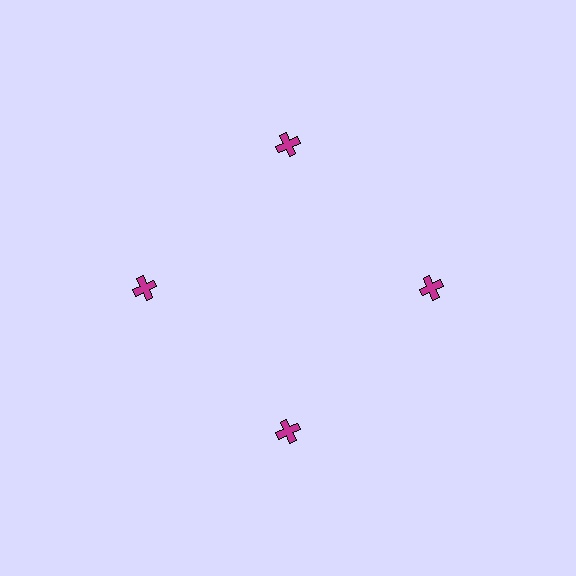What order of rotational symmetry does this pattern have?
This pattern has 4-fold rotational symmetry.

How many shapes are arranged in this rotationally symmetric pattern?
There are 4 shapes, arranged in 4 groups of 1.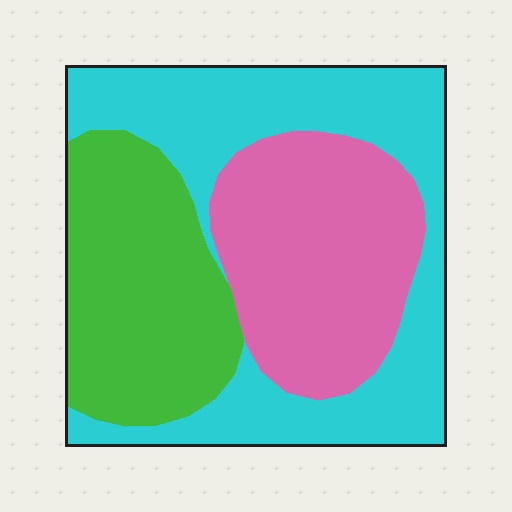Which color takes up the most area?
Cyan, at roughly 40%.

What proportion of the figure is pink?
Pink takes up about one third (1/3) of the figure.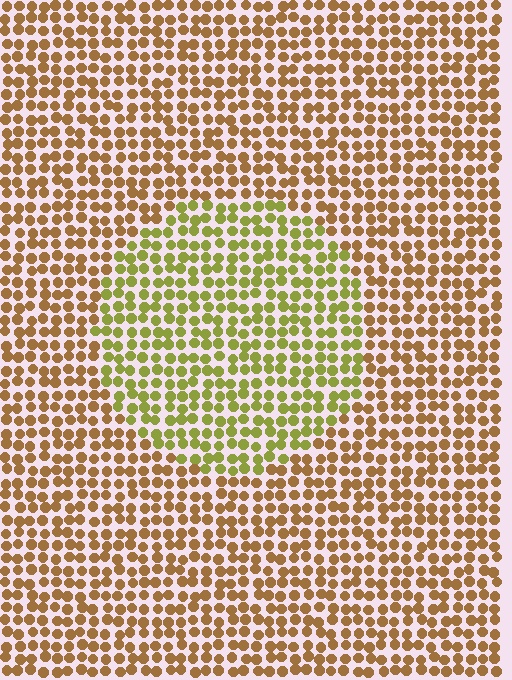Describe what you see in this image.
The image is filled with small brown elements in a uniform arrangement. A circle-shaped region is visible where the elements are tinted to a slightly different hue, forming a subtle color boundary.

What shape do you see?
I see a circle.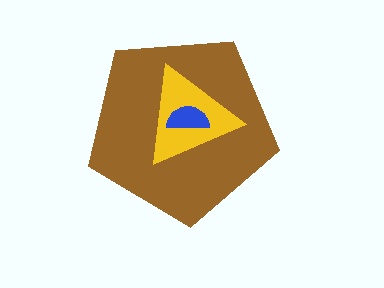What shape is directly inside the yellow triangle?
The blue semicircle.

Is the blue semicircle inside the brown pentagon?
Yes.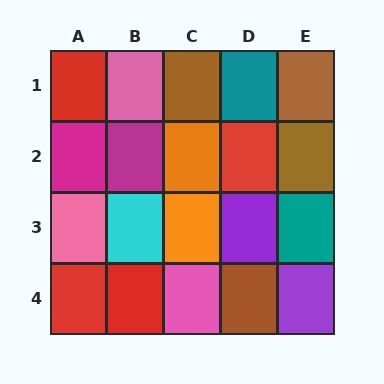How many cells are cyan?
1 cell is cyan.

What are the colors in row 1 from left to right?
Red, pink, brown, teal, brown.